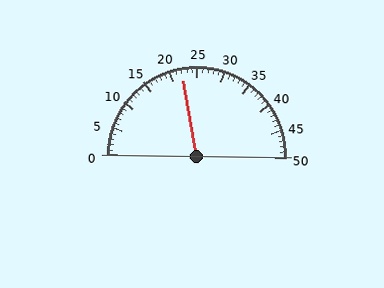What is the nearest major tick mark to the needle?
The nearest major tick mark is 20.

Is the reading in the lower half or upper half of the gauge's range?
The reading is in the lower half of the range (0 to 50).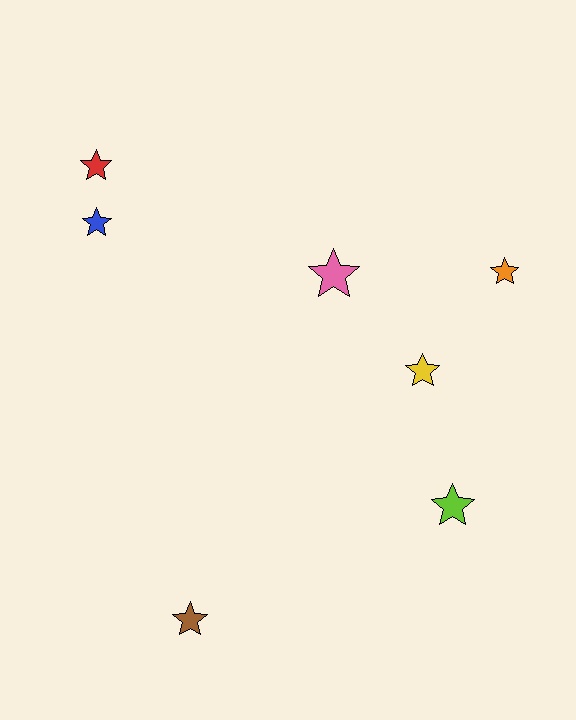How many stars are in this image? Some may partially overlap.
There are 7 stars.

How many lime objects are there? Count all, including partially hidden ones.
There is 1 lime object.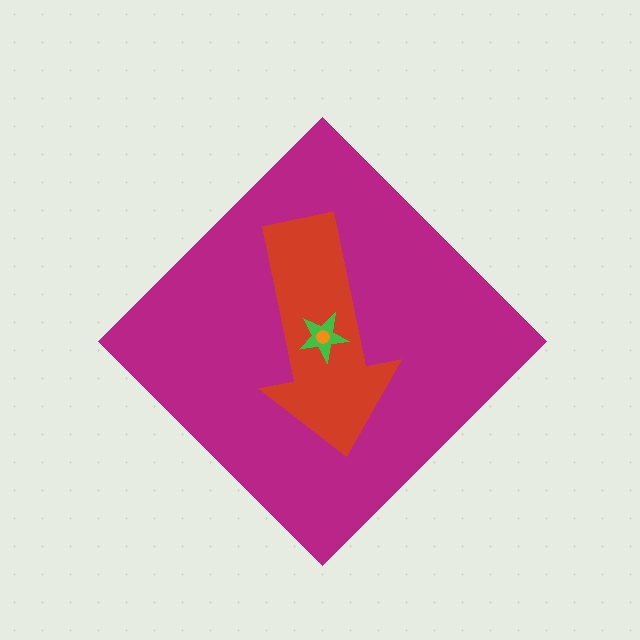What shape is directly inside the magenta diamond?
The red arrow.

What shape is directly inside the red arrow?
The green star.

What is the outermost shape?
The magenta diamond.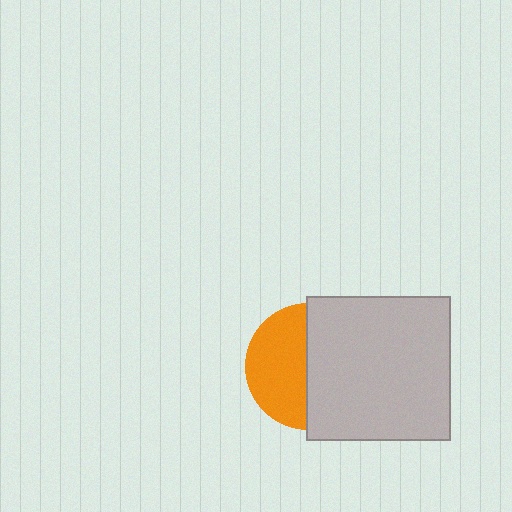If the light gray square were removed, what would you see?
You would see the complete orange circle.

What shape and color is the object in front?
The object in front is a light gray square.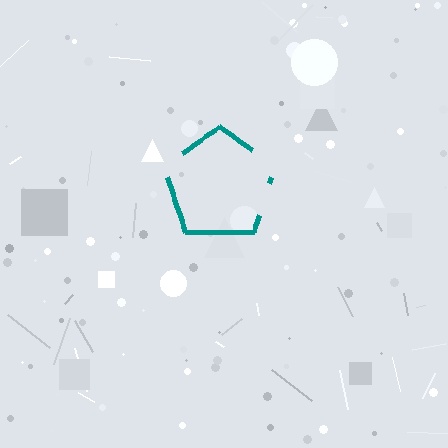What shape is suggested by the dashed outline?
The dashed outline suggests a pentagon.